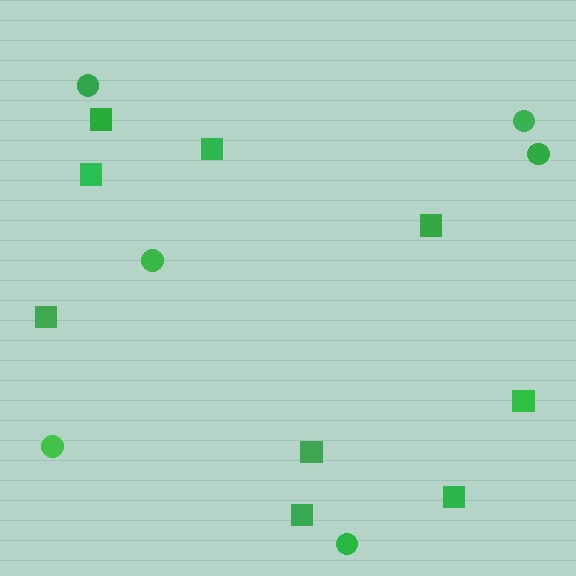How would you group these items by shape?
There are 2 groups: one group of squares (9) and one group of circles (6).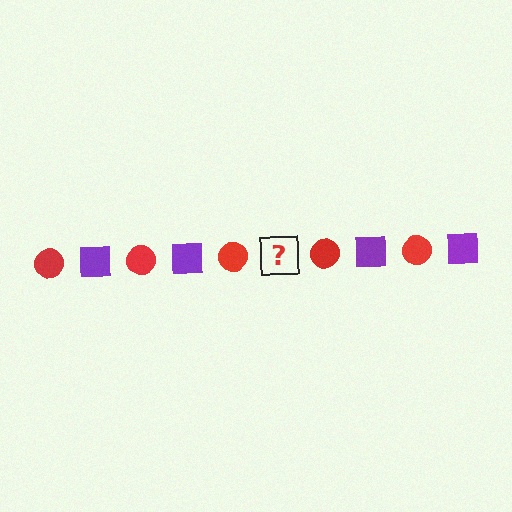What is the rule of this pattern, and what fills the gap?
The rule is that the pattern alternates between red circle and purple square. The gap should be filled with a purple square.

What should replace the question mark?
The question mark should be replaced with a purple square.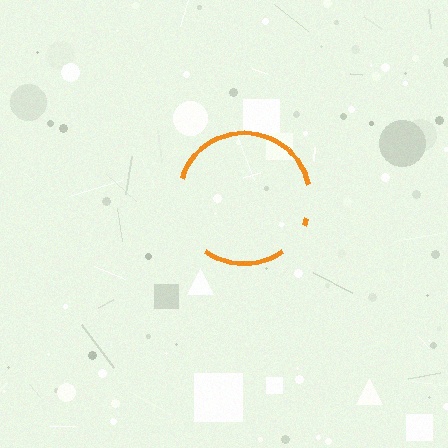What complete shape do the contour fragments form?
The contour fragments form a circle.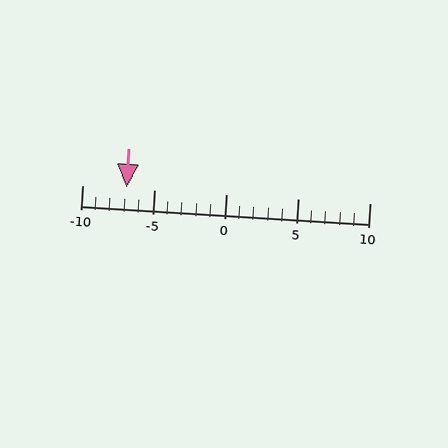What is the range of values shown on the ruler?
The ruler shows values from -10 to 10.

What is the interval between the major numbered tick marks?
The major tick marks are spaced 5 units apart.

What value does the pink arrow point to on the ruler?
The pink arrow points to approximately -7.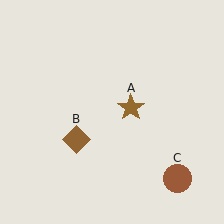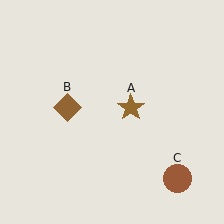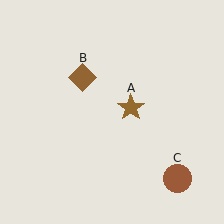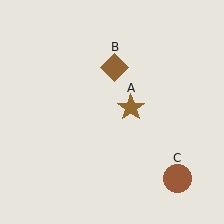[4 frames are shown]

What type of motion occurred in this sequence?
The brown diamond (object B) rotated clockwise around the center of the scene.